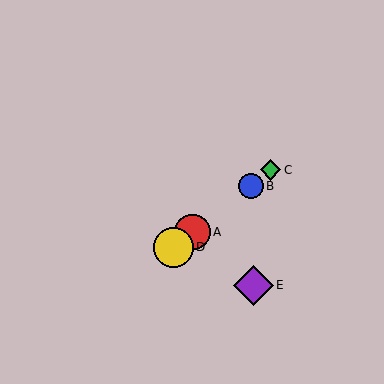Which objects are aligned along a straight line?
Objects A, B, C, D are aligned along a straight line.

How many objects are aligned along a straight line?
4 objects (A, B, C, D) are aligned along a straight line.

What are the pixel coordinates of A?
Object A is at (192, 232).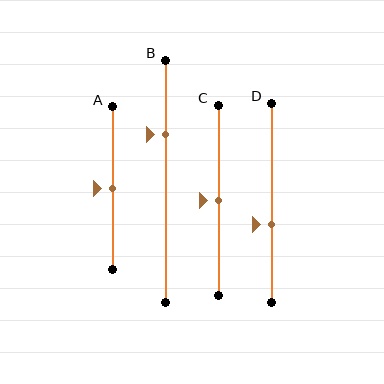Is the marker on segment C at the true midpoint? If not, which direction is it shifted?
Yes, the marker on segment C is at the true midpoint.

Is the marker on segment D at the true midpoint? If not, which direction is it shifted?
No, the marker on segment D is shifted downward by about 11% of the segment length.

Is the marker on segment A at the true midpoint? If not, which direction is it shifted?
Yes, the marker on segment A is at the true midpoint.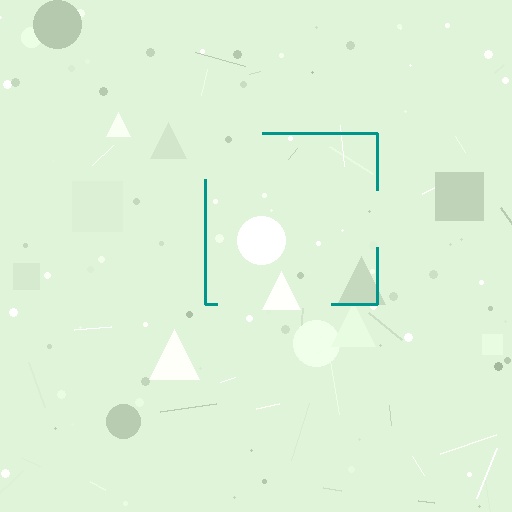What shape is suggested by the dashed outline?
The dashed outline suggests a square.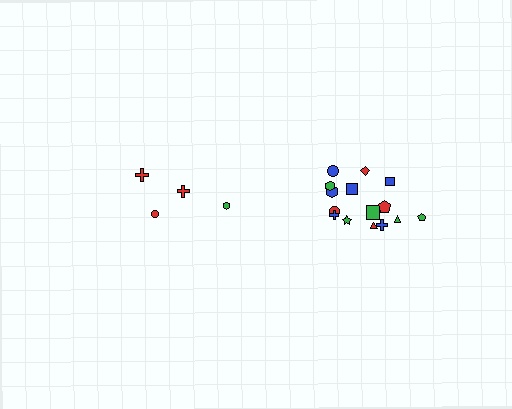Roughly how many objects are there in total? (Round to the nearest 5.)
Roughly 20 objects in total.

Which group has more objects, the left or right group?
The right group.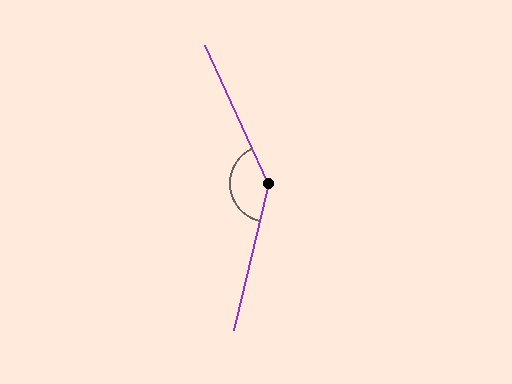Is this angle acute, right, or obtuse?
It is obtuse.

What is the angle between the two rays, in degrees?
Approximately 142 degrees.